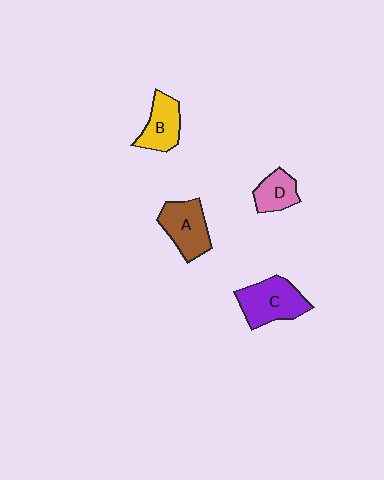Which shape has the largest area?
Shape C (purple).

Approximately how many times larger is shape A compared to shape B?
Approximately 1.2 times.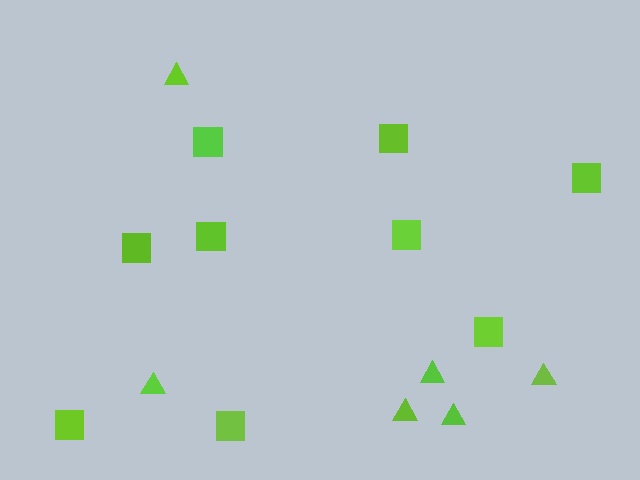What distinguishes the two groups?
There are 2 groups: one group of squares (9) and one group of triangles (6).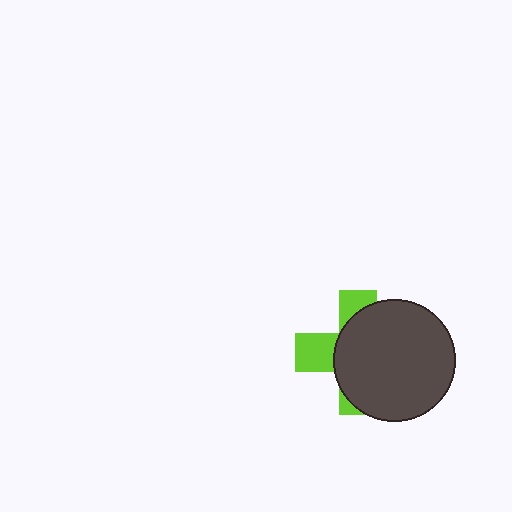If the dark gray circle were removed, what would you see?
You would see the complete lime cross.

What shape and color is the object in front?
The object in front is a dark gray circle.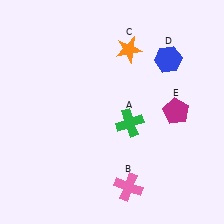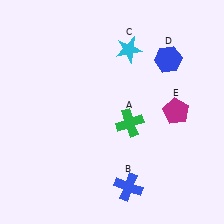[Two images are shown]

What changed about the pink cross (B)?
In Image 1, B is pink. In Image 2, it changed to blue.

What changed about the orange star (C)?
In Image 1, C is orange. In Image 2, it changed to cyan.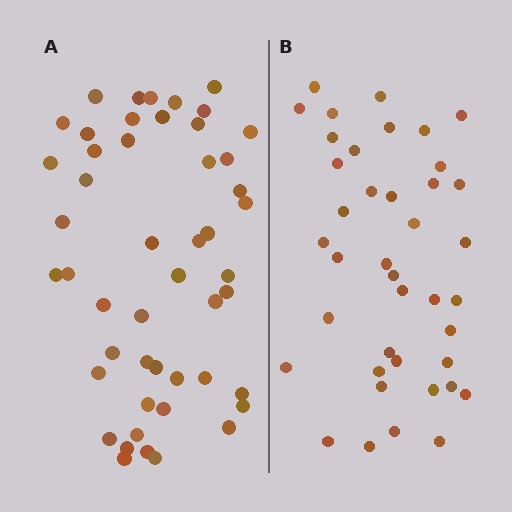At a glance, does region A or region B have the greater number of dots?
Region A (the left region) has more dots.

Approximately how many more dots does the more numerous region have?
Region A has roughly 8 or so more dots than region B.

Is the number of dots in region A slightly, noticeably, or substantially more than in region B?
Region A has only slightly more — the two regions are fairly close. The ratio is roughly 1.2 to 1.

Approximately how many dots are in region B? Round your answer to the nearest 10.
About 40 dots.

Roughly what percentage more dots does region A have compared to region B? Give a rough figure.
About 20% more.